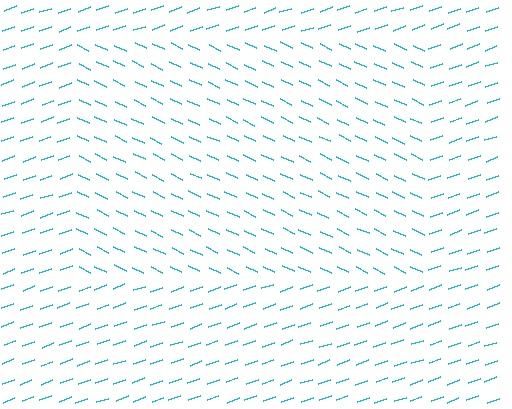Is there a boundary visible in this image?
Yes, there is a texture boundary formed by a change in line orientation.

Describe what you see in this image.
The image is filled with small cyan line segments. A rectangle region in the image has lines oriented differently from the surrounding lines, creating a visible texture boundary.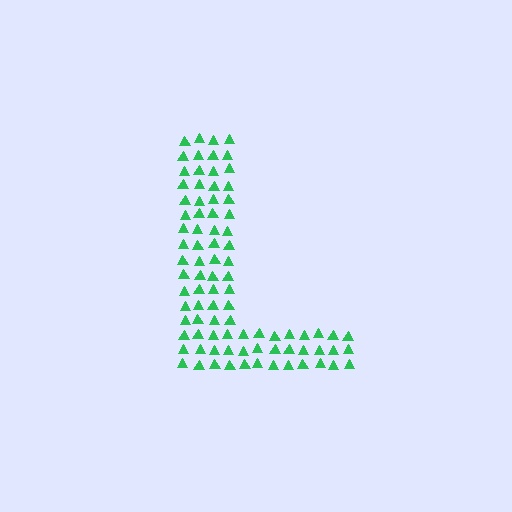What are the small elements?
The small elements are triangles.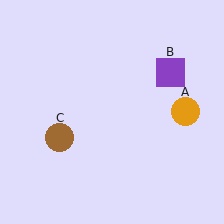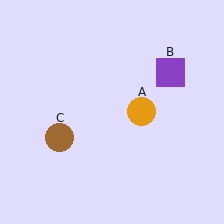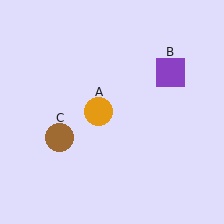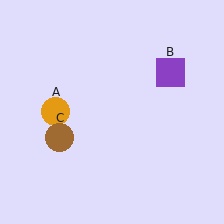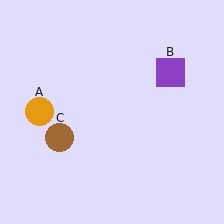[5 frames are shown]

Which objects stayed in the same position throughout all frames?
Purple square (object B) and brown circle (object C) remained stationary.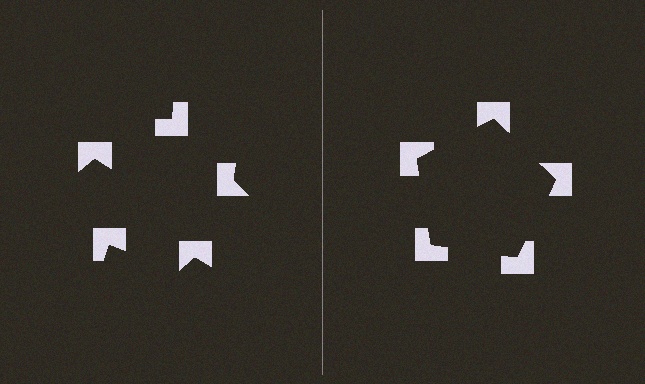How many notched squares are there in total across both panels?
10 — 5 on each side.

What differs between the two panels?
The notched squares are positioned identically on both sides; only the wedge orientations differ. On the right they align to a pentagon; on the left they are misaligned.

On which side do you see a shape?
An illusory pentagon appears on the right side. On the left side the wedge cuts are rotated, so no coherent shape forms.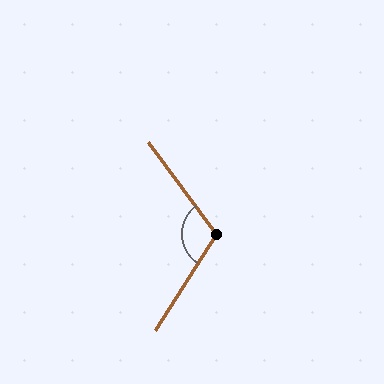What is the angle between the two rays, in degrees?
Approximately 110 degrees.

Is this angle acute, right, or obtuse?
It is obtuse.